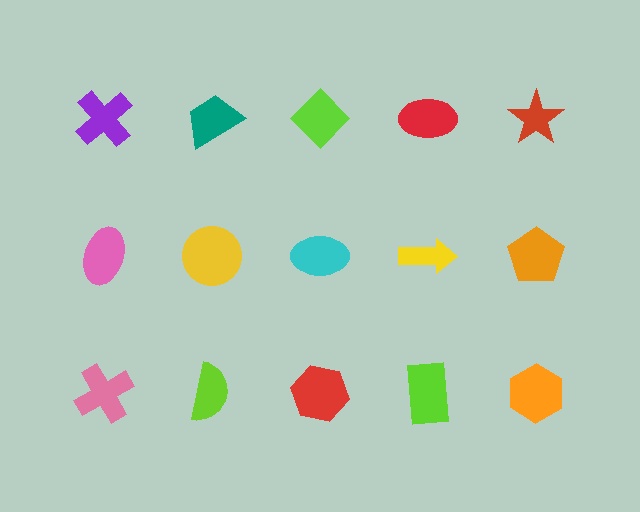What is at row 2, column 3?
A cyan ellipse.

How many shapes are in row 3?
5 shapes.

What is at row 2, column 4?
A yellow arrow.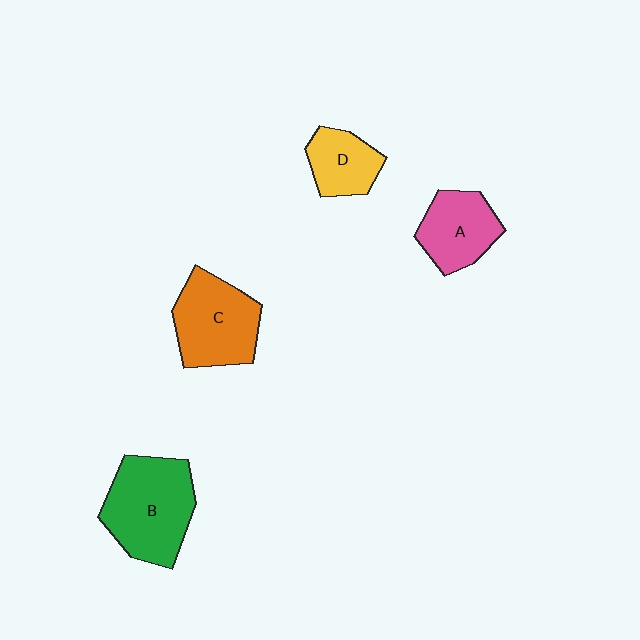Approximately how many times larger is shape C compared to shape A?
Approximately 1.3 times.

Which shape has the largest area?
Shape B (green).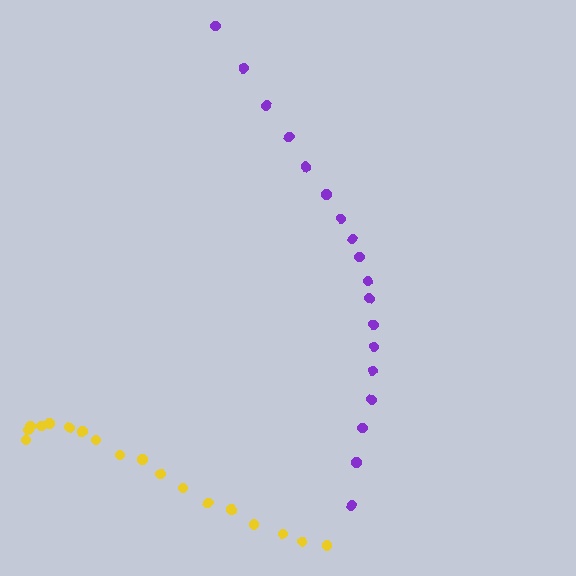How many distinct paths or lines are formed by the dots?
There are 2 distinct paths.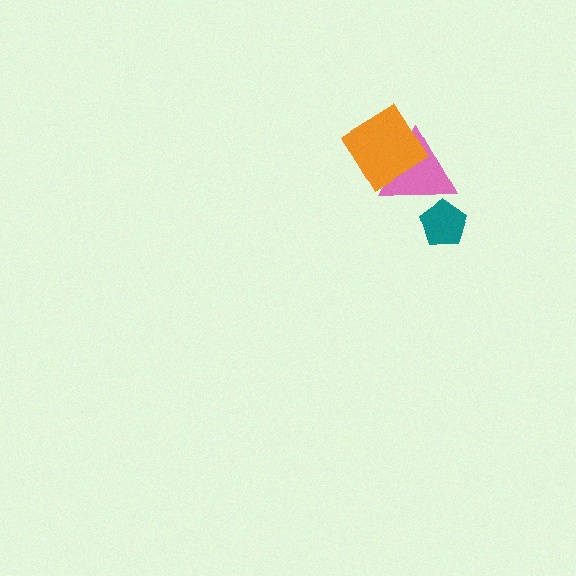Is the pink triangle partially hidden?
Yes, it is partially covered by another shape.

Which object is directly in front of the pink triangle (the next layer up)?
The orange diamond is directly in front of the pink triangle.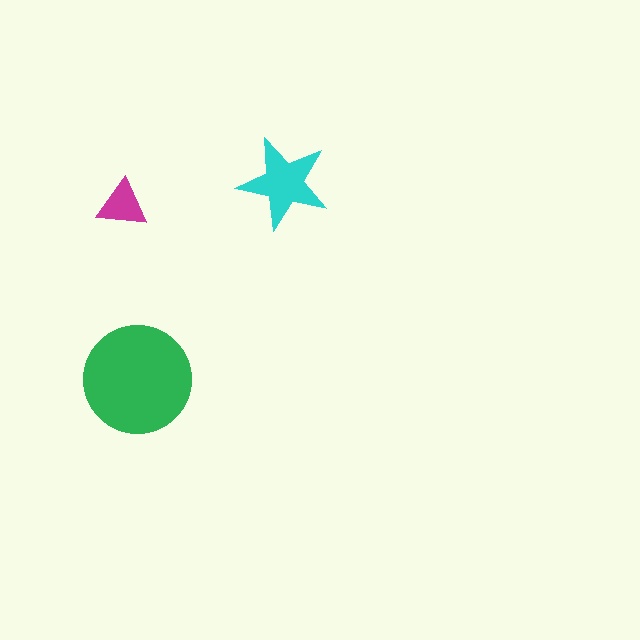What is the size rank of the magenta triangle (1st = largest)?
3rd.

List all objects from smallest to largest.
The magenta triangle, the cyan star, the green circle.